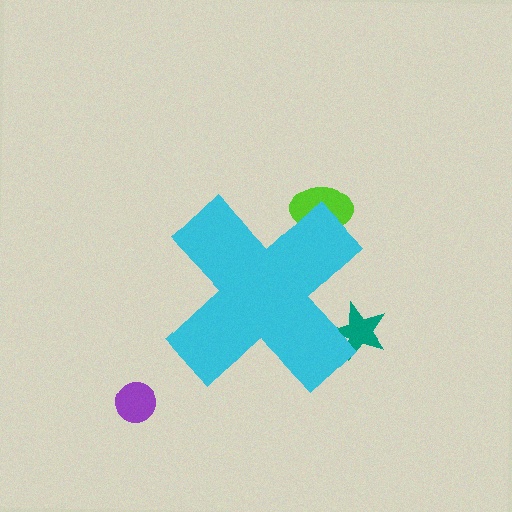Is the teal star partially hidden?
Yes, the teal star is partially hidden behind the cyan cross.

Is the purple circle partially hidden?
No, the purple circle is fully visible.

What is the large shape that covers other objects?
A cyan cross.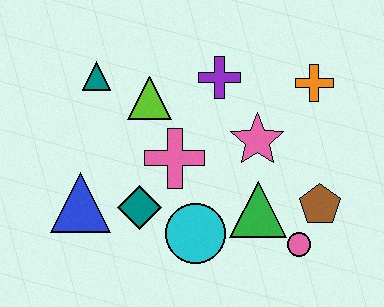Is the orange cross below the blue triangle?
No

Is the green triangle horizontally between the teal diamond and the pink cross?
No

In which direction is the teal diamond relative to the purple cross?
The teal diamond is below the purple cross.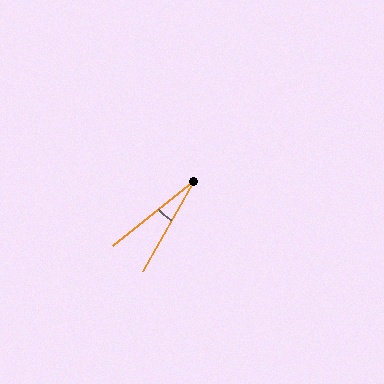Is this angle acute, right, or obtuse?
It is acute.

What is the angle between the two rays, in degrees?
Approximately 22 degrees.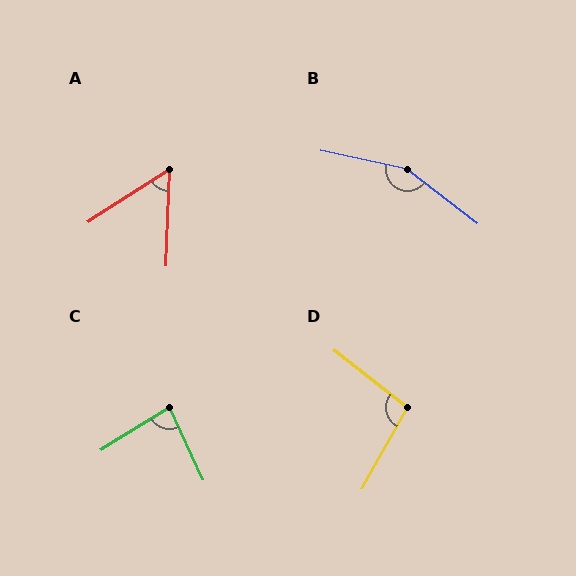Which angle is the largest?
B, at approximately 155 degrees.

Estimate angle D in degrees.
Approximately 99 degrees.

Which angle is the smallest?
A, at approximately 55 degrees.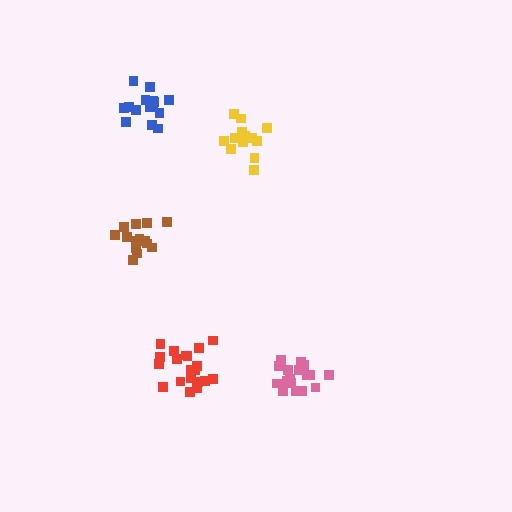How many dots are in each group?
Group 1: 15 dots, Group 2: 18 dots, Group 3: 20 dots, Group 4: 14 dots, Group 5: 14 dots (81 total).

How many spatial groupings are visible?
There are 5 spatial groupings.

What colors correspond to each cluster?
The clusters are colored: blue, pink, red, yellow, brown.